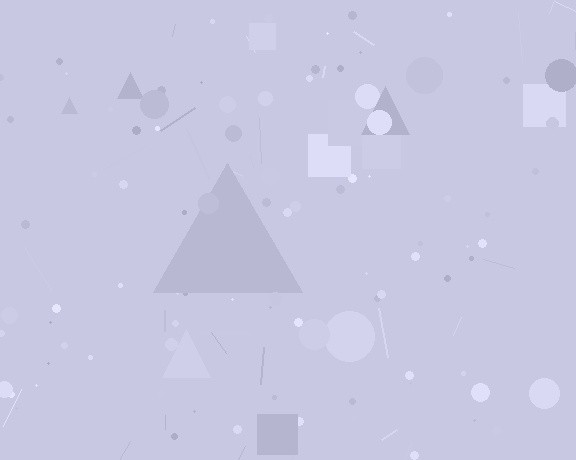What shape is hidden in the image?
A triangle is hidden in the image.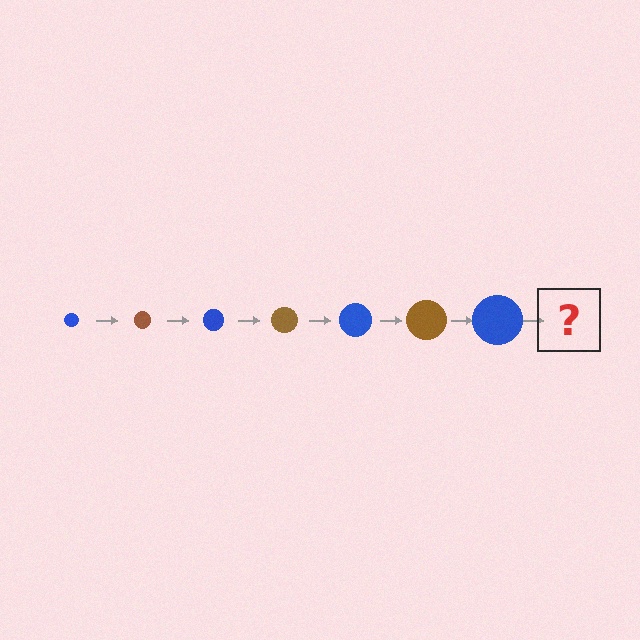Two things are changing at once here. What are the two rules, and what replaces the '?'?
The two rules are that the circle grows larger each step and the color cycles through blue and brown. The '?' should be a brown circle, larger than the previous one.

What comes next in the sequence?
The next element should be a brown circle, larger than the previous one.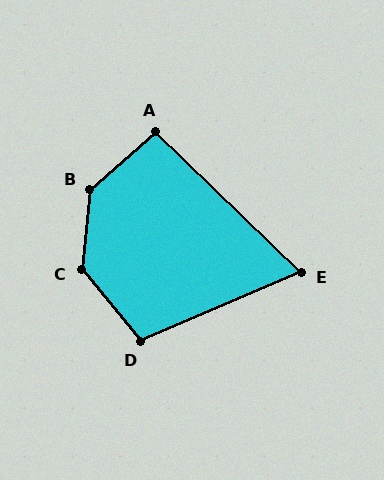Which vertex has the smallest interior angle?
E, at approximately 67 degrees.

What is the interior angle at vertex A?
Approximately 95 degrees (approximately right).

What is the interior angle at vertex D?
Approximately 106 degrees (obtuse).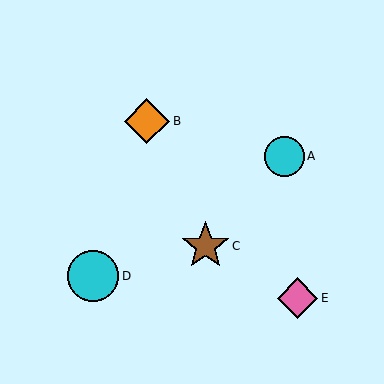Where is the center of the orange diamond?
The center of the orange diamond is at (147, 121).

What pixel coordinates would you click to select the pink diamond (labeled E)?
Click at (298, 298) to select the pink diamond E.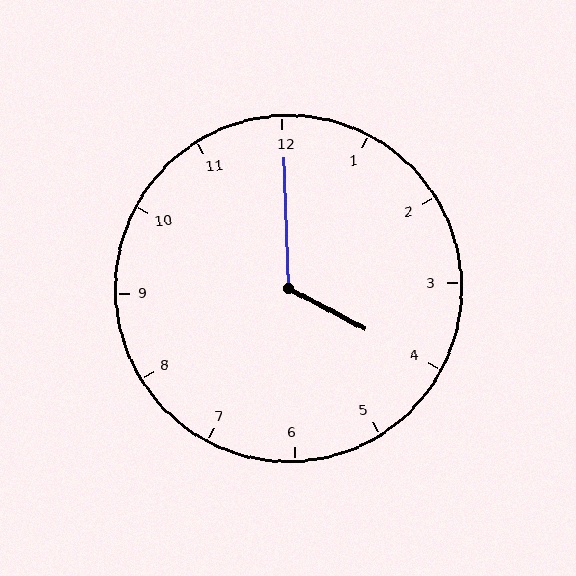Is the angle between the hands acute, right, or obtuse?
It is obtuse.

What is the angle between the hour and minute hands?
Approximately 120 degrees.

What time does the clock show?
4:00.